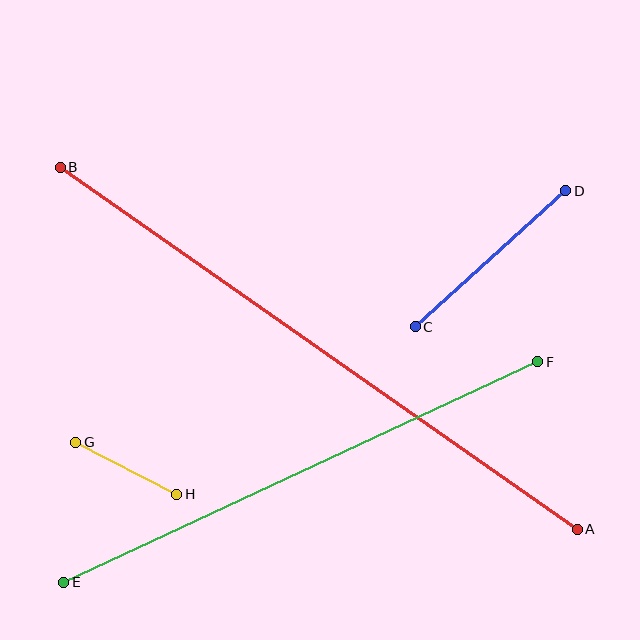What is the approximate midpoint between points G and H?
The midpoint is at approximately (126, 468) pixels.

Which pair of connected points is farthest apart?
Points A and B are farthest apart.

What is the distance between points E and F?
The distance is approximately 522 pixels.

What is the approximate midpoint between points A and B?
The midpoint is at approximately (319, 348) pixels.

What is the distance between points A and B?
The distance is approximately 631 pixels.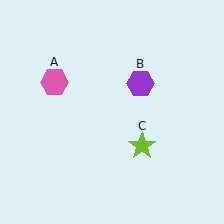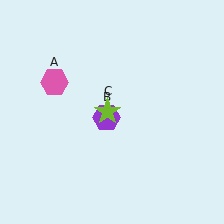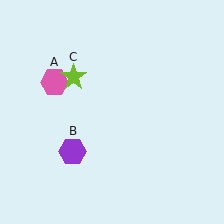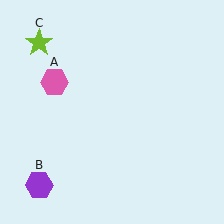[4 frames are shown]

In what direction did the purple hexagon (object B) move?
The purple hexagon (object B) moved down and to the left.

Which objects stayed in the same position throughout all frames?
Pink hexagon (object A) remained stationary.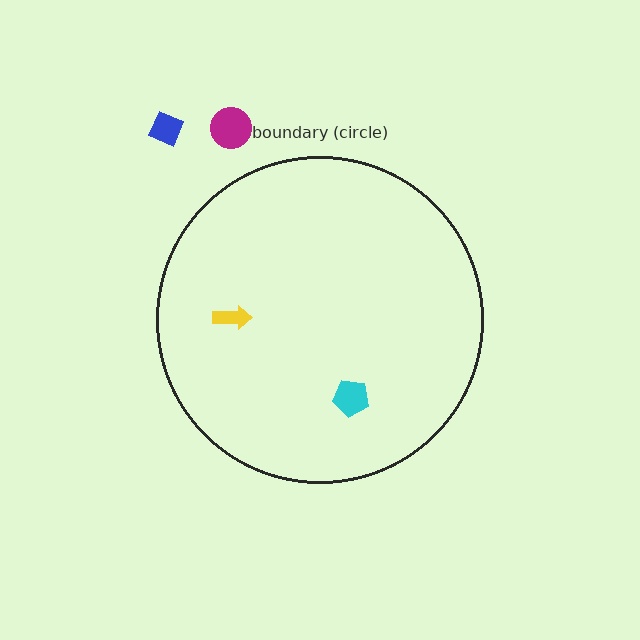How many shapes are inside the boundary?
2 inside, 2 outside.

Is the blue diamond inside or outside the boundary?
Outside.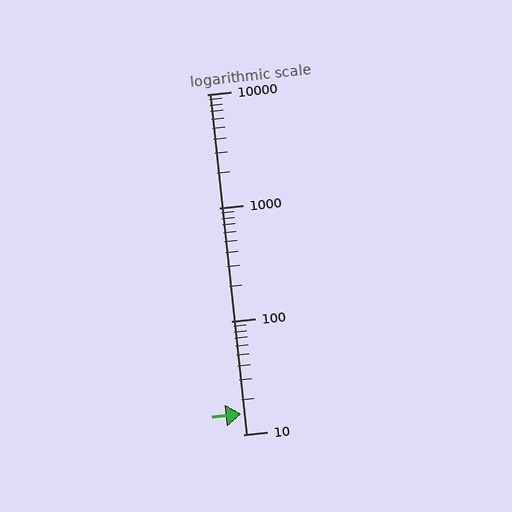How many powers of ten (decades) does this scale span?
The scale spans 3 decades, from 10 to 10000.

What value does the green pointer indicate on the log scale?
The pointer indicates approximately 15.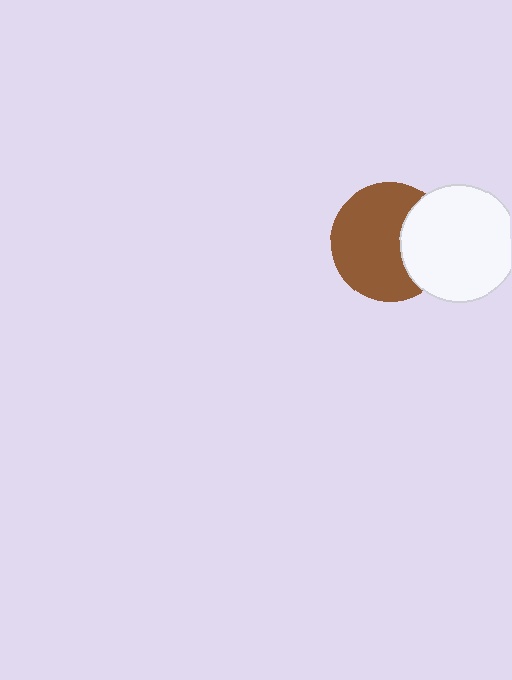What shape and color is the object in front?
The object in front is a white circle.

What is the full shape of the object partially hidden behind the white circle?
The partially hidden object is a brown circle.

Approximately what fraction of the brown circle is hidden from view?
Roughly 30% of the brown circle is hidden behind the white circle.